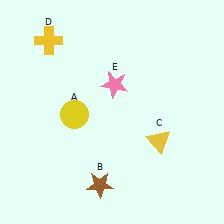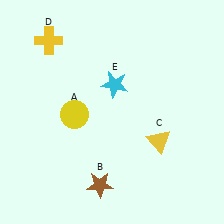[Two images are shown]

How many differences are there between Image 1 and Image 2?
There is 1 difference between the two images.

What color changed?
The star (E) changed from pink in Image 1 to cyan in Image 2.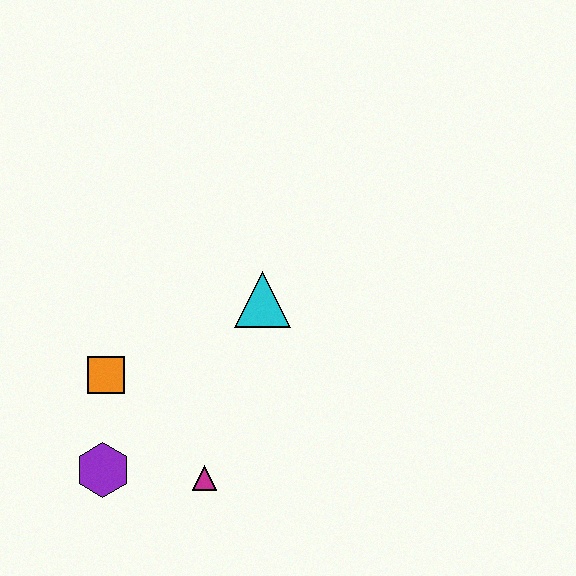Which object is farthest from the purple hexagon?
The cyan triangle is farthest from the purple hexagon.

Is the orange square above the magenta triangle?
Yes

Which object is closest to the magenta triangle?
The purple hexagon is closest to the magenta triangle.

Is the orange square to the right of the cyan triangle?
No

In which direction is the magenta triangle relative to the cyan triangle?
The magenta triangle is below the cyan triangle.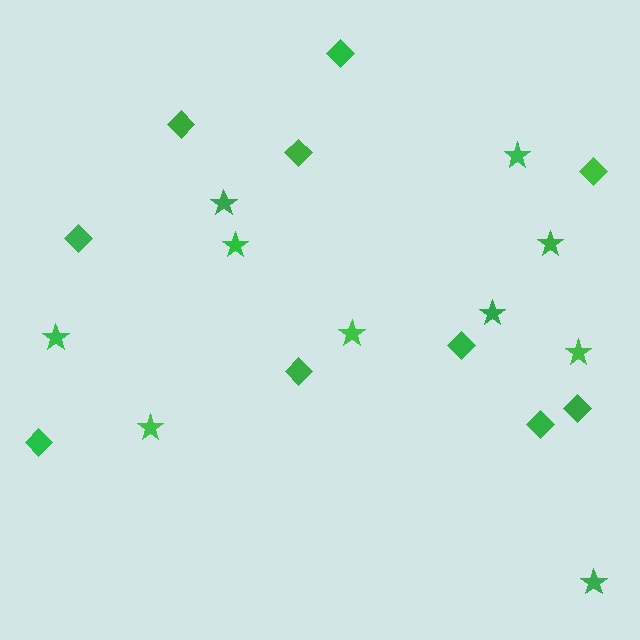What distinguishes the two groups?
There are 2 groups: one group of stars (10) and one group of diamonds (10).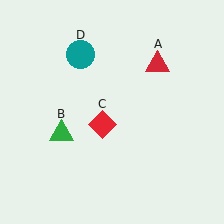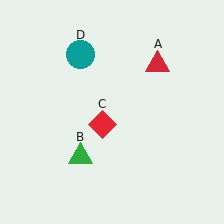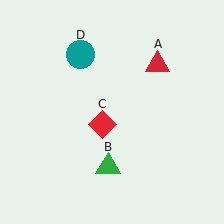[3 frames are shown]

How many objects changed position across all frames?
1 object changed position: green triangle (object B).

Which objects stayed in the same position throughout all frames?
Red triangle (object A) and red diamond (object C) and teal circle (object D) remained stationary.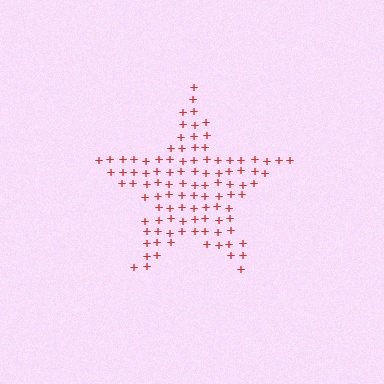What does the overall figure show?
The overall figure shows a star.